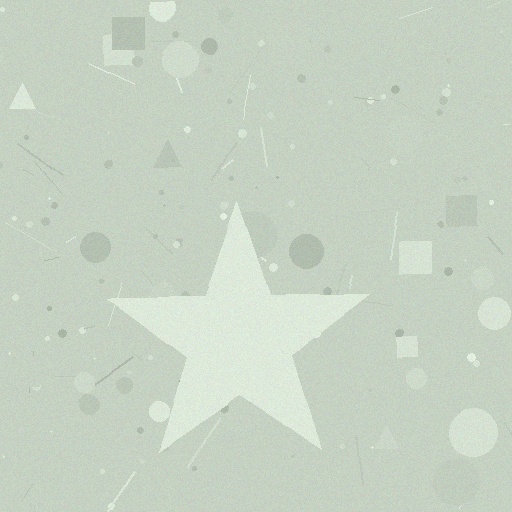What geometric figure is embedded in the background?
A star is embedded in the background.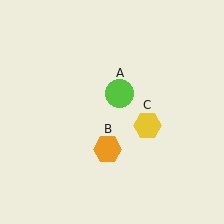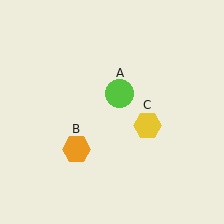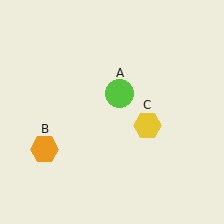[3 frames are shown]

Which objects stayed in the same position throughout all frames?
Lime circle (object A) and yellow hexagon (object C) remained stationary.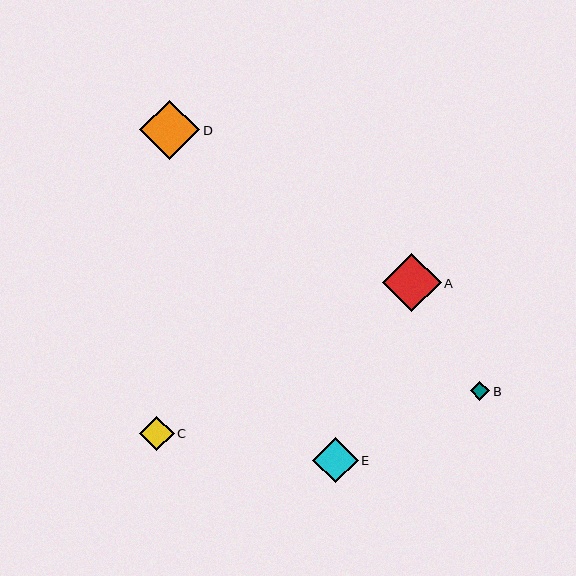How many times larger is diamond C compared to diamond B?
Diamond C is approximately 1.8 times the size of diamond B.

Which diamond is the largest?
Diamond D is the largest with a size of approximately 60 pixels.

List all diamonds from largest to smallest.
From largest to smallest: D, A, E, C, B.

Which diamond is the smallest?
Diamond B is the smallest with a size of approximately 19 pixels.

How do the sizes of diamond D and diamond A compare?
Diamond D and diamond A are approximately the same size.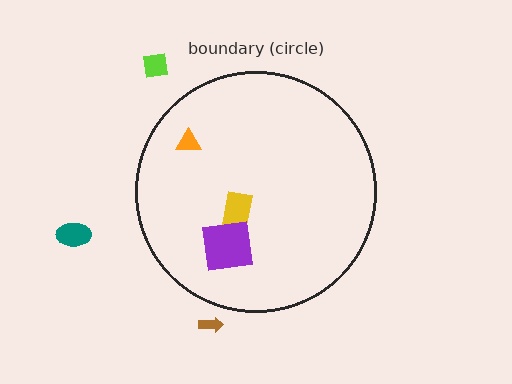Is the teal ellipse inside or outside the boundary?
Outside.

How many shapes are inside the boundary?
3 inside, 3 outside.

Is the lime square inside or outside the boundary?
Outside.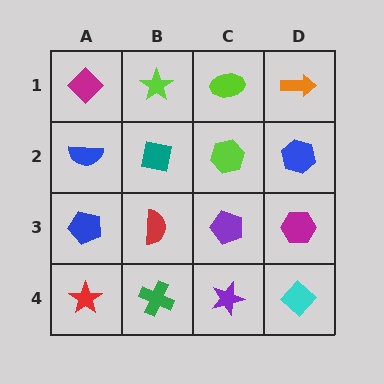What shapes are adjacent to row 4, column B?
A red semicircle (row 3, column B), a red star (row 4, column A), a purple star (row 4, column C).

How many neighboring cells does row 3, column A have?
3.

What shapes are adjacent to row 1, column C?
A lime hexagon (row 2, column C), a lime star (row 1, column B), an orange arrow (row 1, column D).